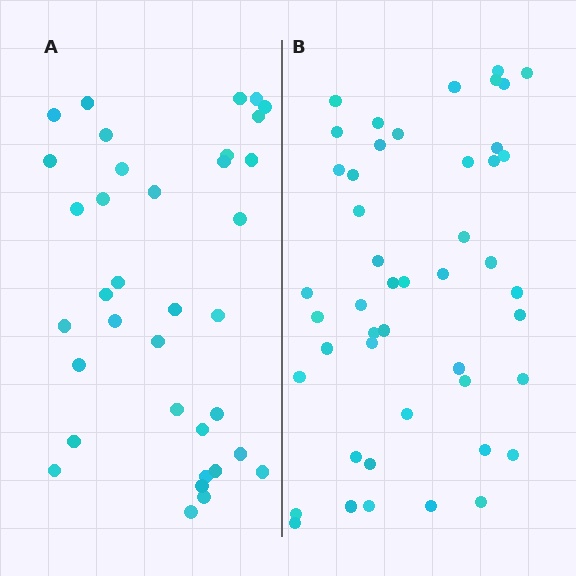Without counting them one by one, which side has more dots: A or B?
Region B (the right region) has more dots.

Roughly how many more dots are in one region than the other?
Region B has roughly 12 or so more dots than region A.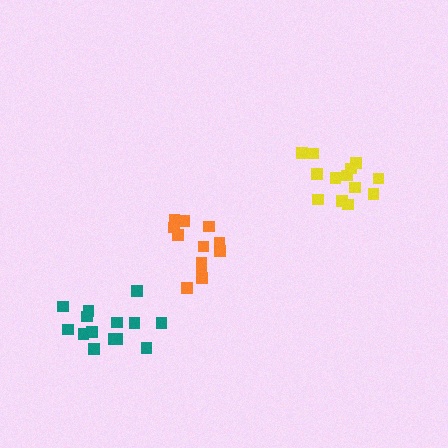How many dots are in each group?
Group 1: 14 dots, Group 2: 12 dots, Group 3: 13 dots (39 total).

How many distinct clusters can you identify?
There are 3 distinct clusters.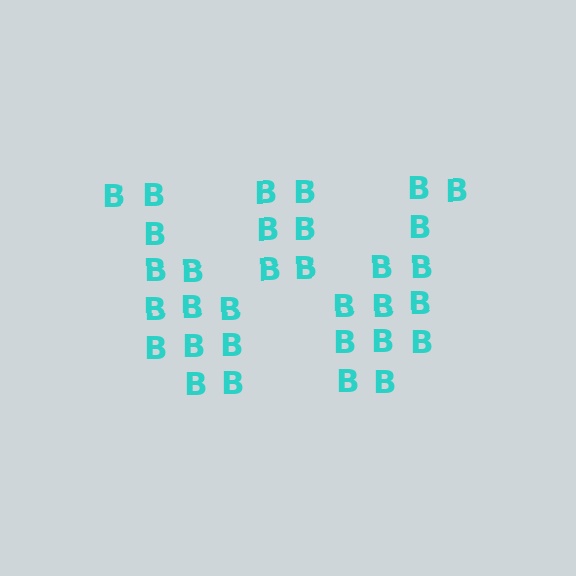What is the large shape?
The large shape is the letter W.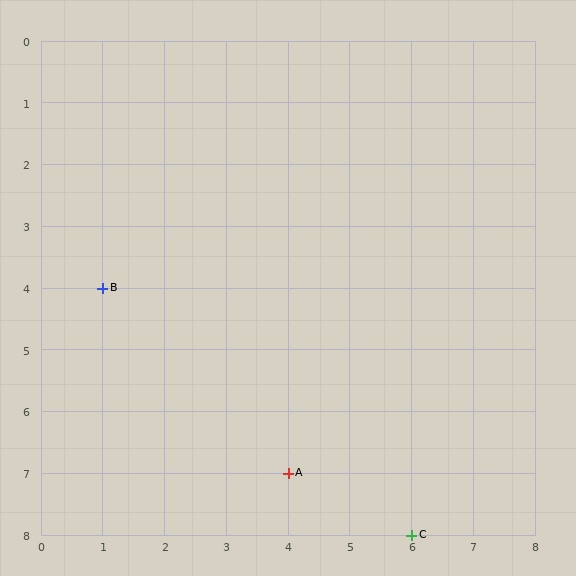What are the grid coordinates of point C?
Point C is at grid coordinates (6, 8).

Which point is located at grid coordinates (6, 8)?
Point C is at (6, 8).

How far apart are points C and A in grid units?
Points C and A are 2 columns and 1 row apart (about 2.2 grid units diagonally).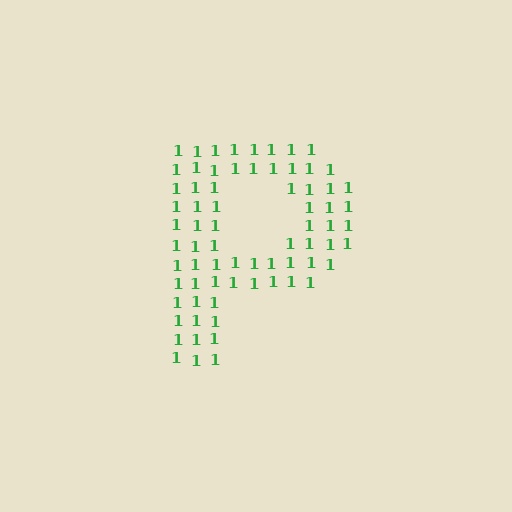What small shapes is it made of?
It is made of small digit 1's.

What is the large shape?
The large shape is the letter P.